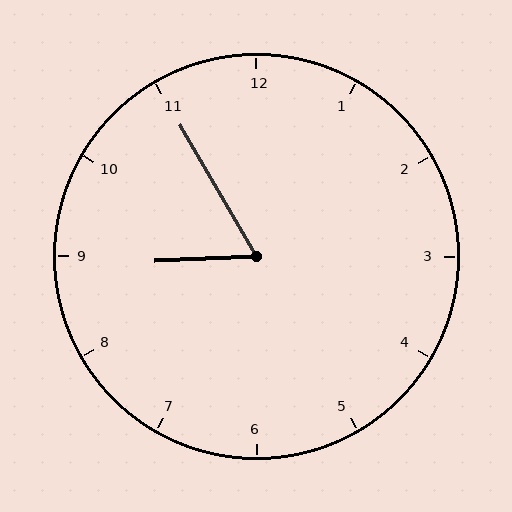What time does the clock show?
8:55.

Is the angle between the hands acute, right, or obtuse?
It is acute.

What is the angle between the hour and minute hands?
Approximately 62 degrees.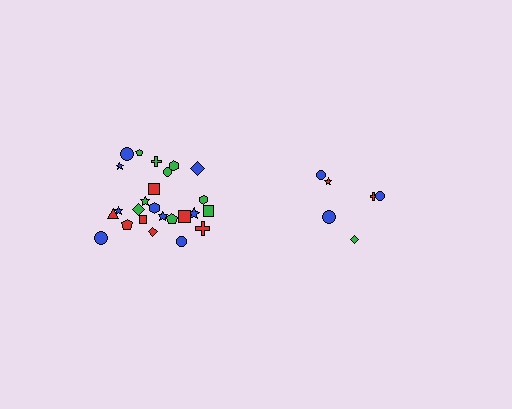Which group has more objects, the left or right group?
The left group.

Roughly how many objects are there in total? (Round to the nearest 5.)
Roughly 30 objects in total.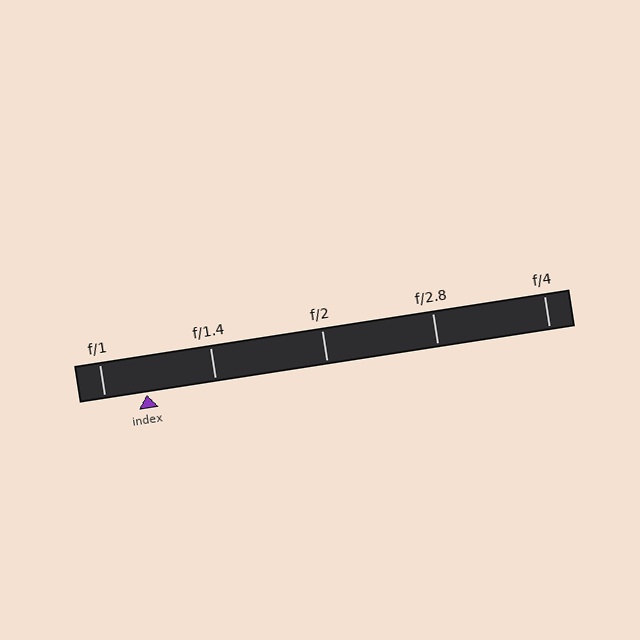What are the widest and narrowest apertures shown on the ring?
The widest aperture shown is f/1 and the narrowest is f/4.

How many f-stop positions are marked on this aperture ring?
There are 5 f-stop positions marked.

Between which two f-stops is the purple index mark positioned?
The index mark is between f/1 and f/1.4.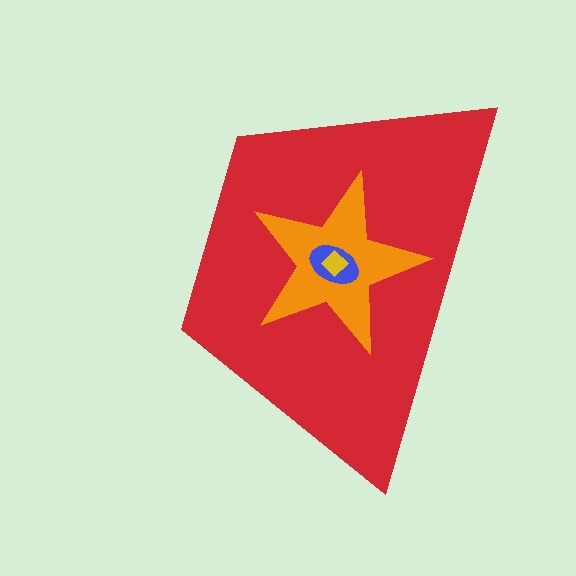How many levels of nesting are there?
4.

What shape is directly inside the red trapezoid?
The orange star.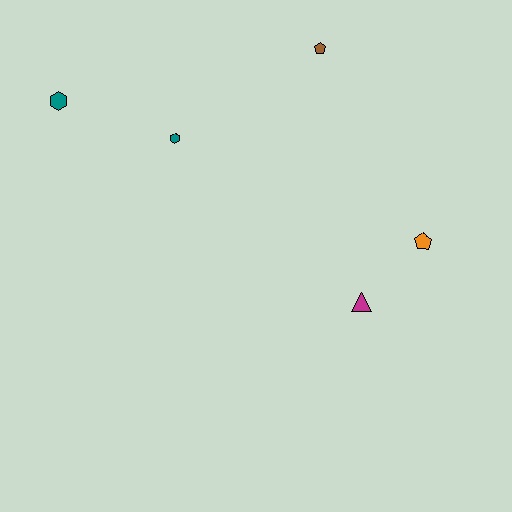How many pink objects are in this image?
There are no pink objects.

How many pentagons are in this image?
There are 2 pentagons.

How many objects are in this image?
There are 5 objects.